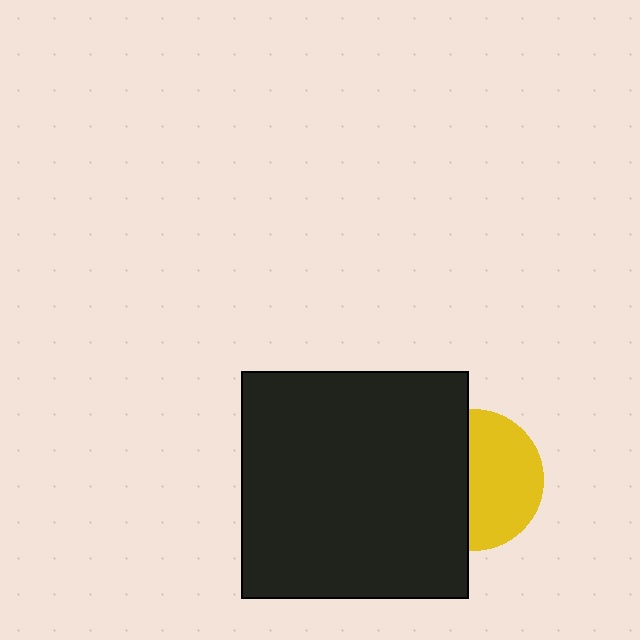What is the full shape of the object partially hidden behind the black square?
The partially hidden object is a yellow circle.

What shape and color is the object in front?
The object in front is a black square.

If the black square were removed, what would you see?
You would see the complete yellow circle.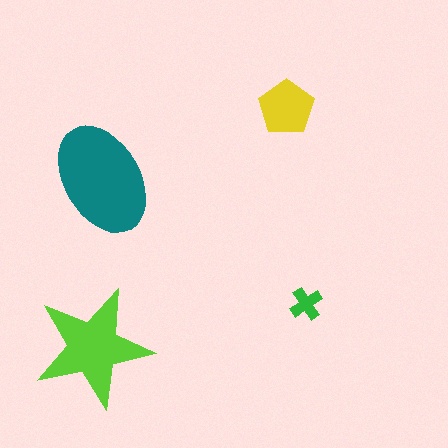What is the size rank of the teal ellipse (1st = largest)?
1st.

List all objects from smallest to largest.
The green cross, the yellow pentagon, the lime star, the teal ellipse.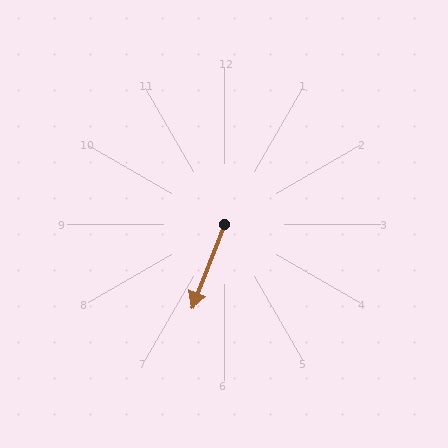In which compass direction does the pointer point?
South.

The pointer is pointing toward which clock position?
Roughly 7 o'clock.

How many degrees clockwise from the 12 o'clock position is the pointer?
Approximately 201 degrees.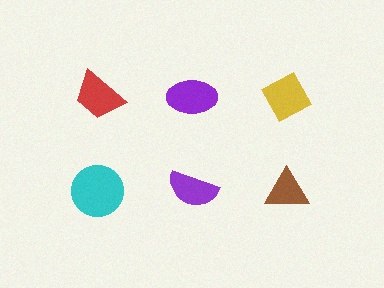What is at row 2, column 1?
A cyan circle.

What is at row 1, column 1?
A red trapezoid.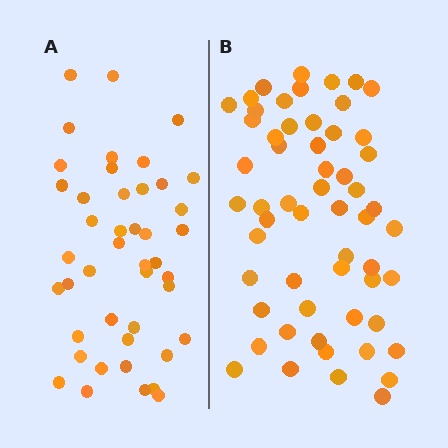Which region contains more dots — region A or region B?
Region B (the right region) has more dots.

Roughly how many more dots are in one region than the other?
Region B has approximately 15 more dots than region A.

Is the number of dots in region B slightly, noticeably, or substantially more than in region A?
Region B has noticeably more, but not dramatically so. The ratio is roughly 1.3 to 1.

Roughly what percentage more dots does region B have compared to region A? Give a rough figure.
About 30% more.